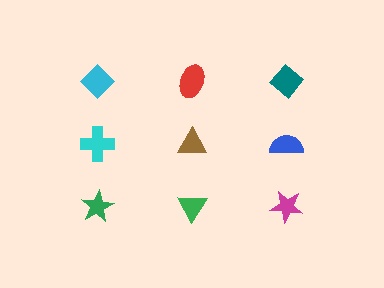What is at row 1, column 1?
A cyan diamond.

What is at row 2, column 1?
A cyan cross.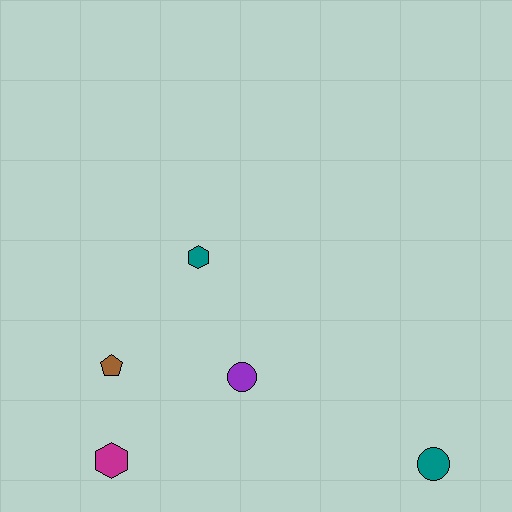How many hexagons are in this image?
There are 2 hexagons.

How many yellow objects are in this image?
There are no yellow objects.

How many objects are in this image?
There are 5 objects.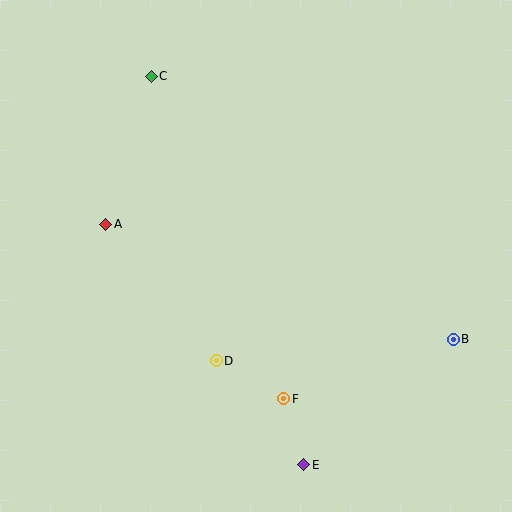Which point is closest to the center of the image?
Point D at (216, 361) is closest to the center.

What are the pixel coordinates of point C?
Point C is at (151, 76).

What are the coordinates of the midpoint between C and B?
The midpoint between C and B is at (302, 208).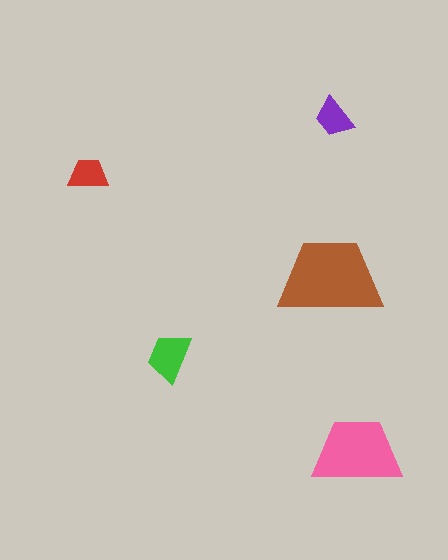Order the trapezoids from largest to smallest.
the brown one, the pink one, the green one, the purple one, the red one.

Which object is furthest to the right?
The pink trapezoid is rightmost.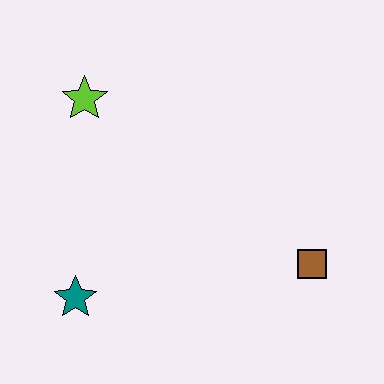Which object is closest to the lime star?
The teal star is closest to the lime star.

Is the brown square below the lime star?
Yes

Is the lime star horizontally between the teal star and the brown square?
Yes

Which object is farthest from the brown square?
The lime star is farthest from the brown square.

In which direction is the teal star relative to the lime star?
The teal star is below the lime star.